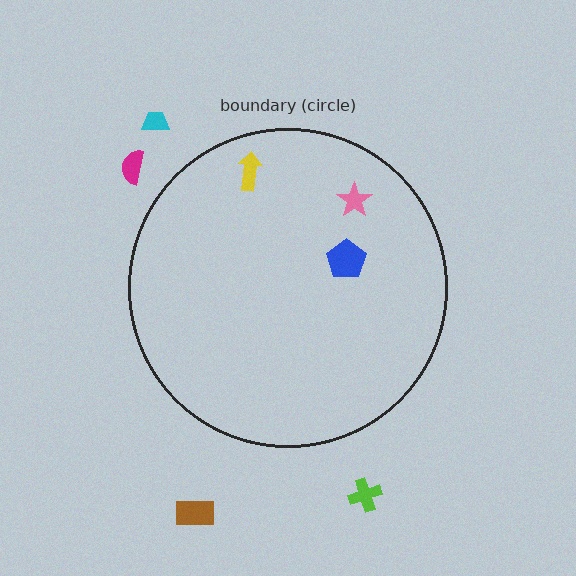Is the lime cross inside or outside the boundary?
Outside.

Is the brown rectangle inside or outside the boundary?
Outside.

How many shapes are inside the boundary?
3 inside, 4 outside.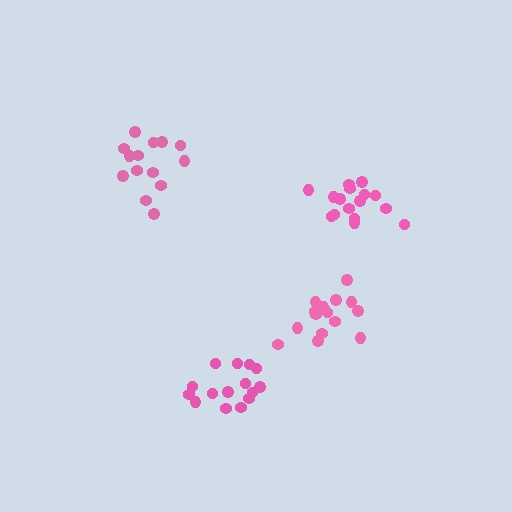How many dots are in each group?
Group 1: 16 dots, Group 2: 15 dots, Group 3: 14 dots, Group 4: 16 dots (61 total).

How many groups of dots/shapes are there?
There are 4 groups.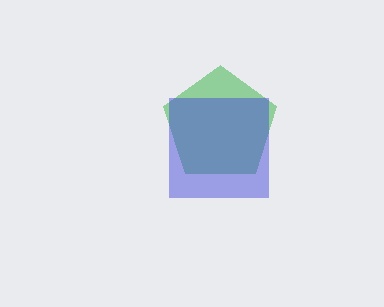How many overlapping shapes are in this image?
There are 2 overlapping shapes in the image.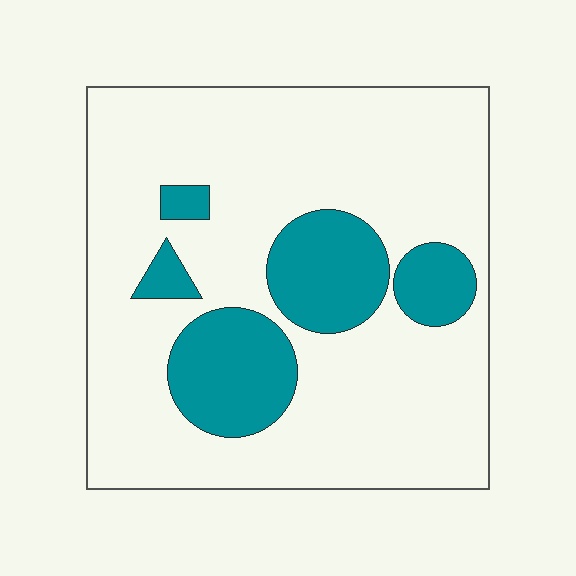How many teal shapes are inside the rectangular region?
5.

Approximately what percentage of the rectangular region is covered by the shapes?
Approximately 20%.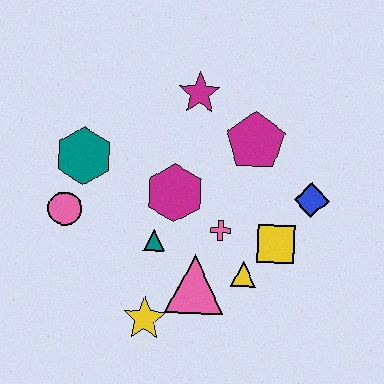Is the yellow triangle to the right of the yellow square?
No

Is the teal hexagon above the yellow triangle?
Yes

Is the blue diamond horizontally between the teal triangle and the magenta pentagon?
No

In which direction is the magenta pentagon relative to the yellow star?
The magenta pentagon is above the yellow star.